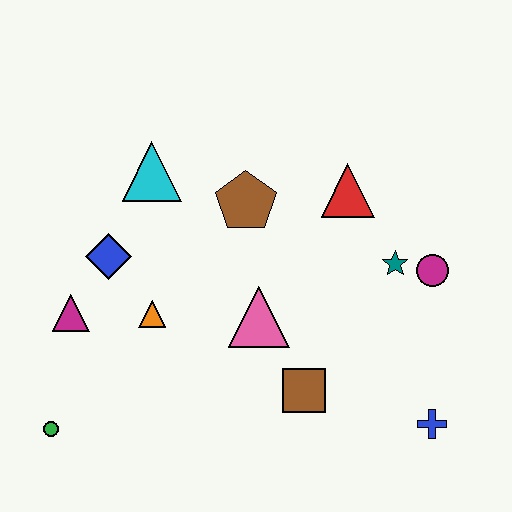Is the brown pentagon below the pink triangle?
No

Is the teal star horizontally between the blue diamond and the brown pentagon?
No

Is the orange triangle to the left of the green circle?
No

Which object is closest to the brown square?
The pink triangle is closest to the brown square.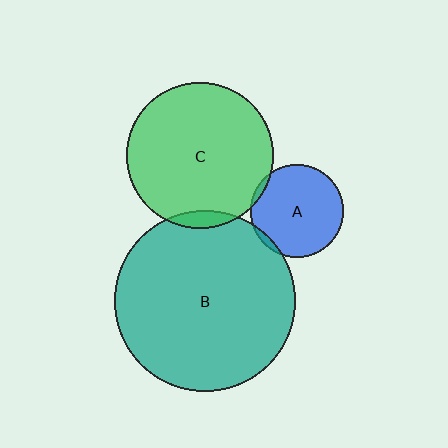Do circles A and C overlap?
Yes.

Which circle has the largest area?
Circle B (teal).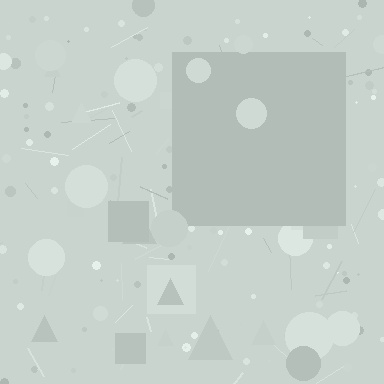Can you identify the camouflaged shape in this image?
The camouflaged shape is a square.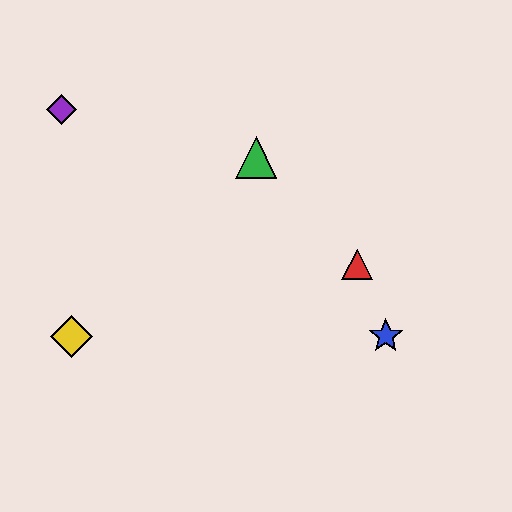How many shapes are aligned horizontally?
2 shapes (the blue star, the yellow diamond) are aligned horizontally.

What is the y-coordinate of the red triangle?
The red triangle is at y≈265.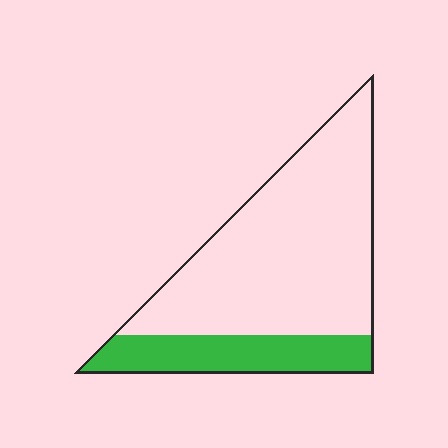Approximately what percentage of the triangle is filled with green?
Approximately 25%.